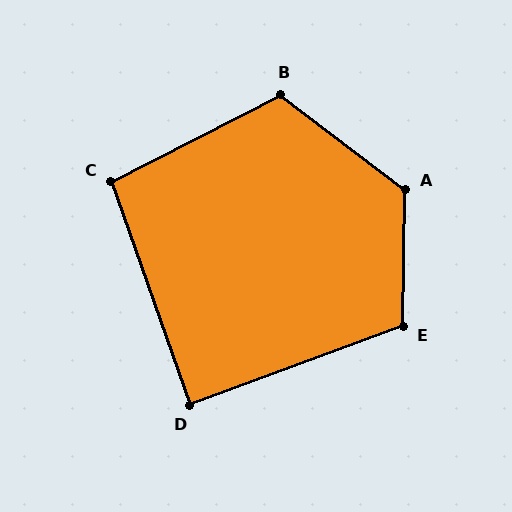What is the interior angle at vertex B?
Approximately 116 degrees (obtuse).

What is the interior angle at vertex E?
Approximately 111 degrees (obtuse).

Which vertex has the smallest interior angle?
D, at approximately 89 degrees.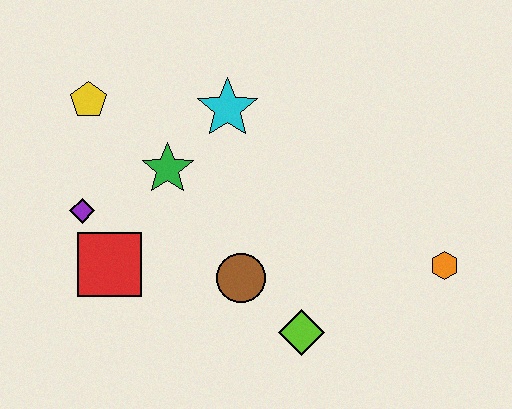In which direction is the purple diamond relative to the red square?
The purple diamond is above the red square.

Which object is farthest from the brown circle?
The yellow pentagon is farthest from the brown circle.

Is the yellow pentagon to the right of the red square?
No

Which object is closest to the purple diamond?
The red square is closest to the purple diamond.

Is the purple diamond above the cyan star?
No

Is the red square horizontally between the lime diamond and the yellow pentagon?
Yes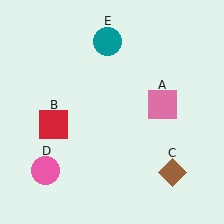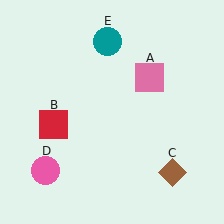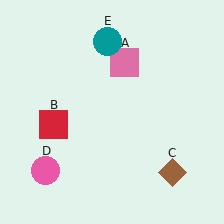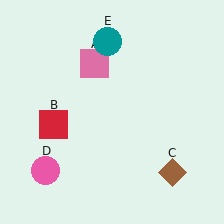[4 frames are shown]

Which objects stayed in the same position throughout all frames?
Red square (object B) and brown diamond (object C) and pink circle (object D) and teal circle (object E) remained stationary.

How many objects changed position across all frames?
1 object changed position: pink square (object A).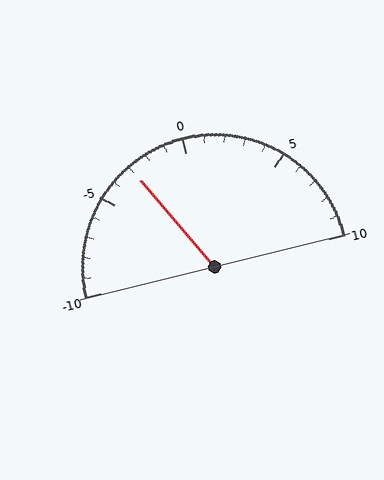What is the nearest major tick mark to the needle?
The nearest major tick mark is -5.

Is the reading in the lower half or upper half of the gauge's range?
The reading is in the lower half of the range (-10 to 10).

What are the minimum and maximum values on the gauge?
The gauge ranges from -10 to 10.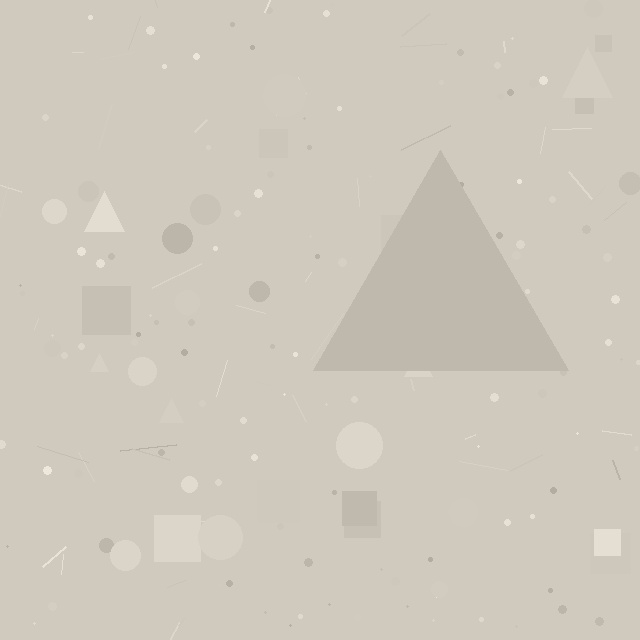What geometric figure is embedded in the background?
A triangle is embedded in the background.